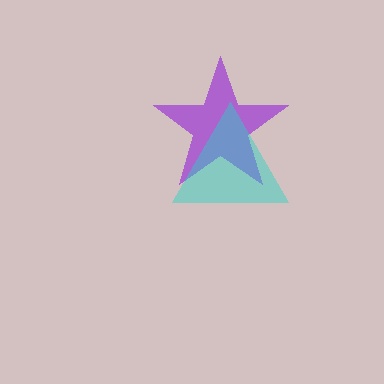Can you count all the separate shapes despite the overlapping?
Yes, there are 2 separate shapes.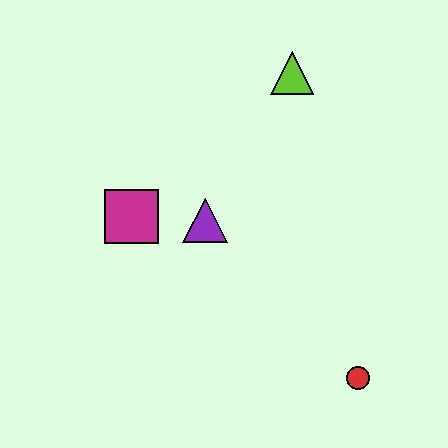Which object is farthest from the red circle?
The lime triangle is farthest from the red circle.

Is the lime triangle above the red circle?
Yes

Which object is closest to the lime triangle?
The purple triangle is closest to the lime triangle.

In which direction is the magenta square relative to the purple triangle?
The magenta square is to the left of the purple triangle.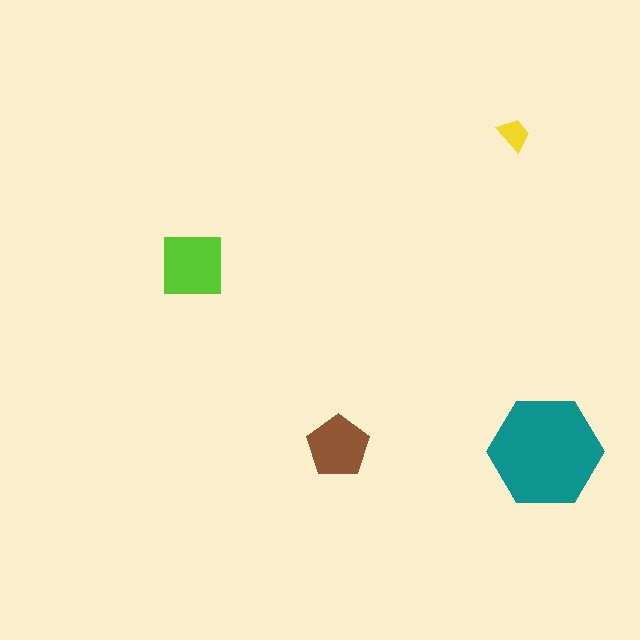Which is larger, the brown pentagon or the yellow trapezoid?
The brown pentagon.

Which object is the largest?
The teal hexagon.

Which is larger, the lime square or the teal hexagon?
The teal hexagon.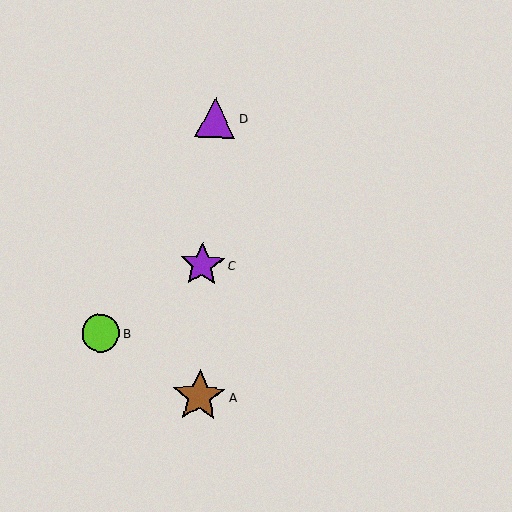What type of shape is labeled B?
Shape B is a lime circle.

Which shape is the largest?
The brown star (labeled A) is the largest.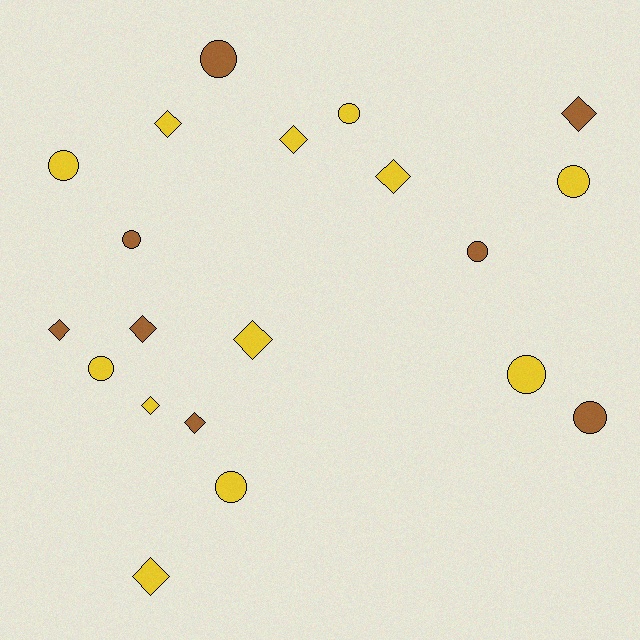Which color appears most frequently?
Yellow, with 12 objects.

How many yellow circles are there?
There are 6 yellow circles.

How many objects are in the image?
There are 20 objects.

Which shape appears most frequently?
Circle, with 10 objects.